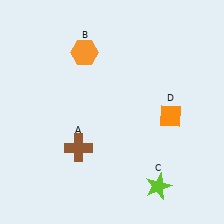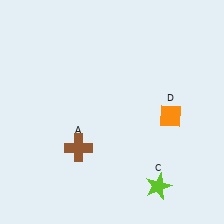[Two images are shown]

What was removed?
The orange hexagon (B) was removed in Image 2.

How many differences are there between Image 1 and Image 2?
There is 1 difference between the two images.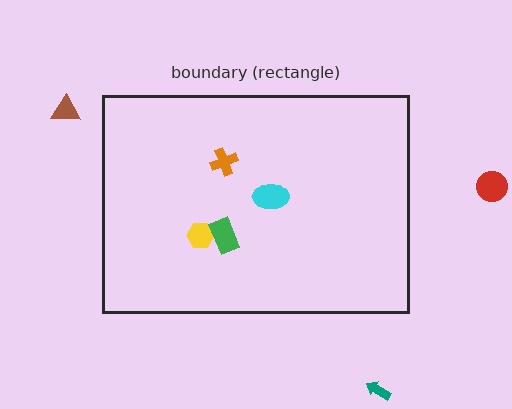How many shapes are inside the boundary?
4 inside, 3 outside.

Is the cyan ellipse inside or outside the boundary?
Inside.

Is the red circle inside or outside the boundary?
Outside.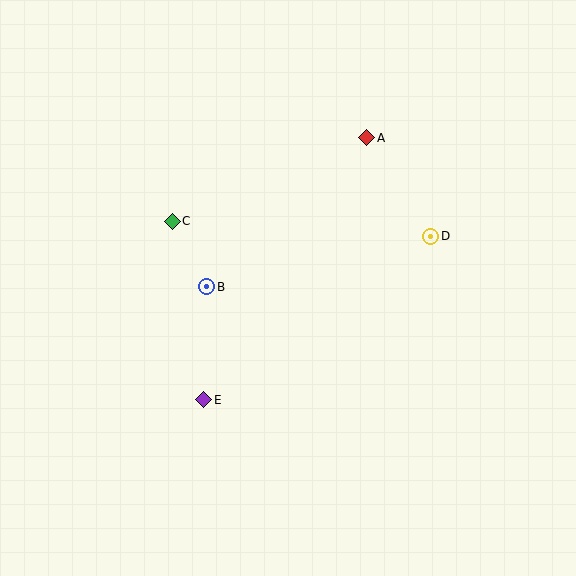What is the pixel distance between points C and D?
The distance between C and D is 259 pixels.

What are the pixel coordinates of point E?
Point E is at (204, 400).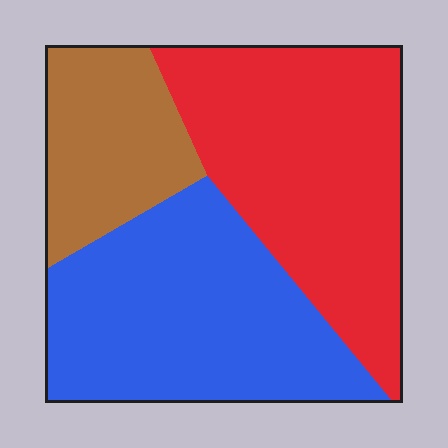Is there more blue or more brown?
Blue.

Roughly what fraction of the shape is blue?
Blue covers roughly 40% of the shape.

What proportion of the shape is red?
Red covers 41% of the shape.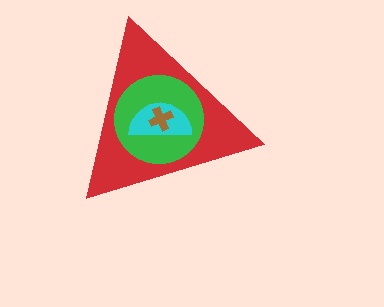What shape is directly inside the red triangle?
The green circle.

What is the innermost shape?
The brown cross.